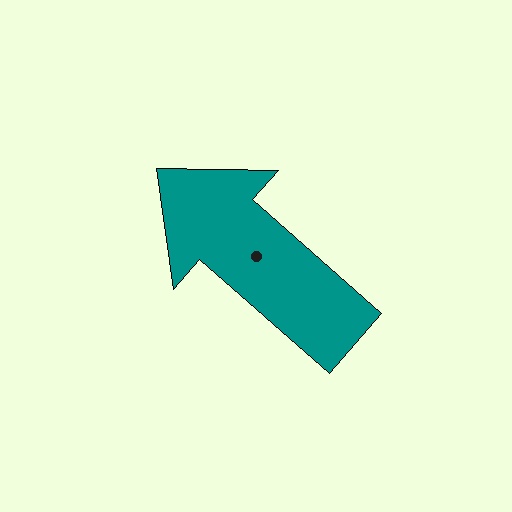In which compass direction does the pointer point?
Northwest.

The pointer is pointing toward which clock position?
Roughly 10 o'clock.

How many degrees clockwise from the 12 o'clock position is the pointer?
Approximately 311 degrees.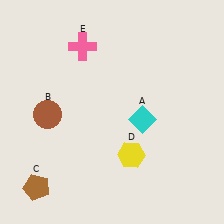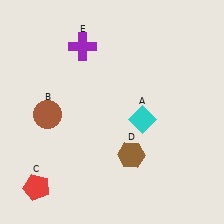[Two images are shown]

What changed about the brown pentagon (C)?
In Image 1, C is brown. In Image 2, it changed to red.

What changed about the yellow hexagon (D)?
In Image 1, D is yellow. In Image 2, it changed to brown.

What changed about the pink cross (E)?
In Image 1, E is pink. In Image 2, it changed to purple.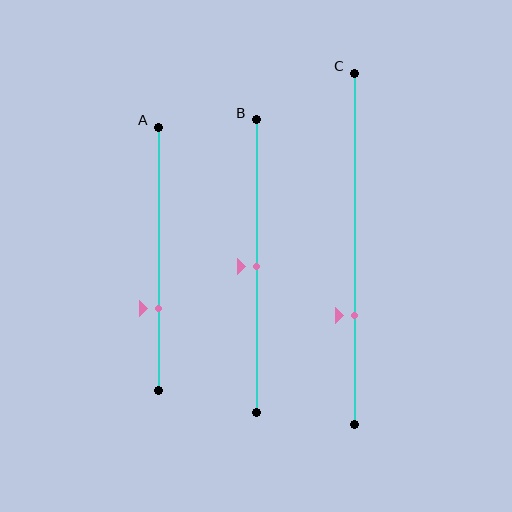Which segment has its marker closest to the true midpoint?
Segment B has its marker closest to the true midpoint.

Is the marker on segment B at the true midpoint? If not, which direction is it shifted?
Yes, the marker on segment B is at the true midpoint.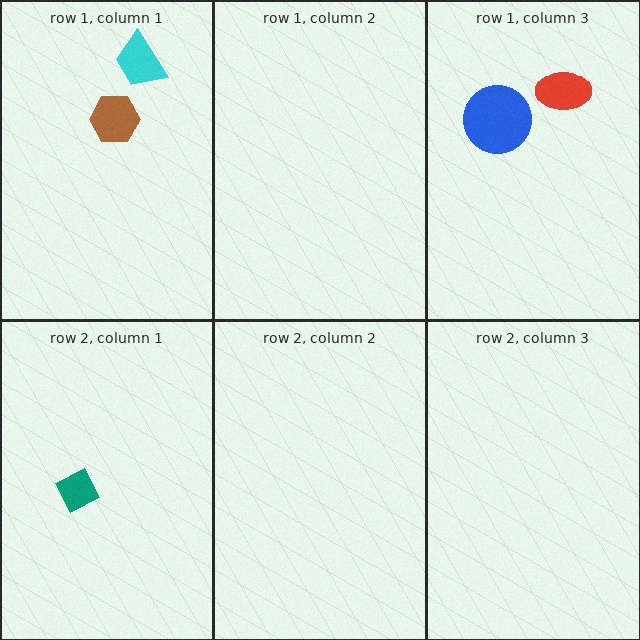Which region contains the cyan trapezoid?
The row 1, column 1 region.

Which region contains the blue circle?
The row 1, column 3 region.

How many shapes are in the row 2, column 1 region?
1.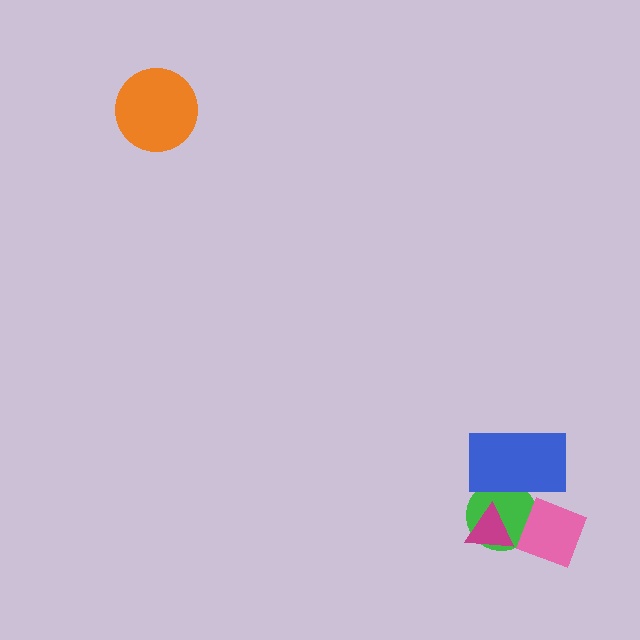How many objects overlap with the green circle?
3 objects overlap with the green circle.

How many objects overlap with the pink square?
1 object overlaps with the pink square.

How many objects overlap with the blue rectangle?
1 object overlaps with the blue rectangle.